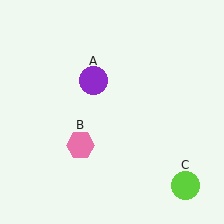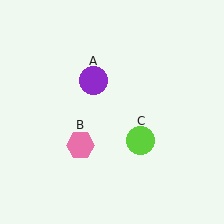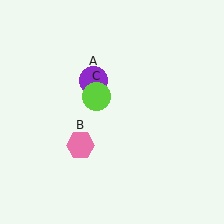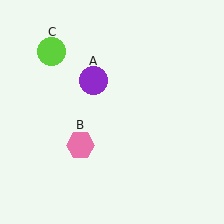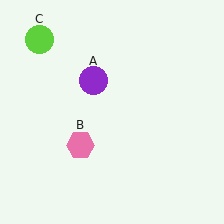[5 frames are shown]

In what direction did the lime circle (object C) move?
The lime circle (object C) moved up and to the left.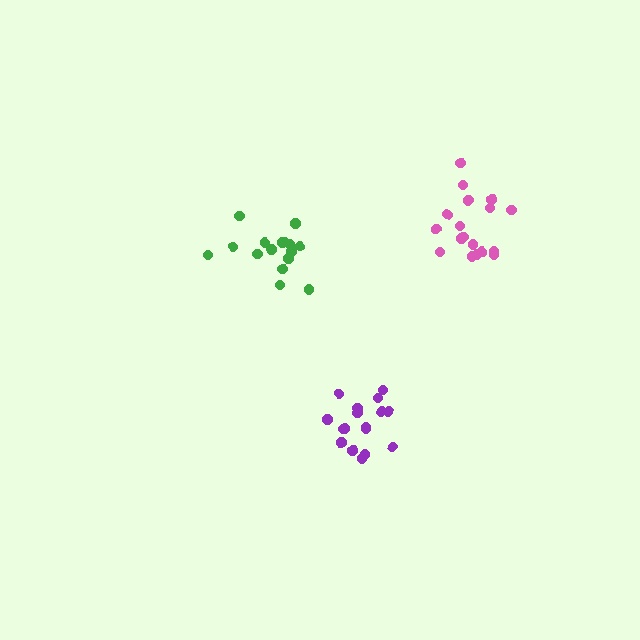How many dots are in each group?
Group 1: 17 dots, Group 2: 16 dots, Group 3: 20 dots (53 total).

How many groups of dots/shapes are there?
There are 3 groups.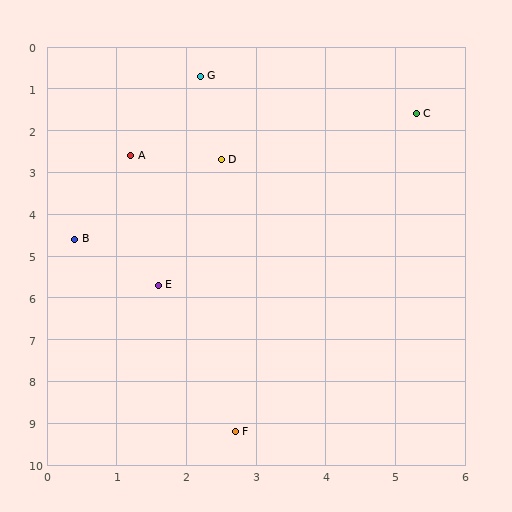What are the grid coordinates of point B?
Point B is at approximately (0.4, 4.6).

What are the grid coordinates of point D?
Point D is at approximately (2.5, 2.7).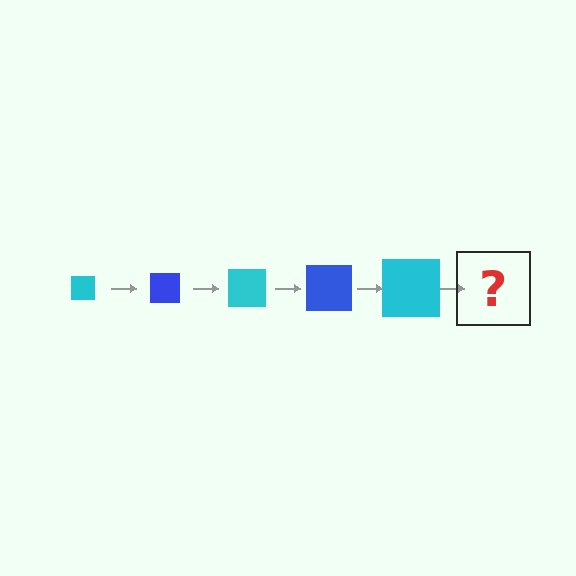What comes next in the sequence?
The next element should be a blue square, larger than the previous one.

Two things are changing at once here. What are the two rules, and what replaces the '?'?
The two rules are that the square grows larger each step and the color cycles through cyan and blue. The '?' should be a blue square, larger than the previous one.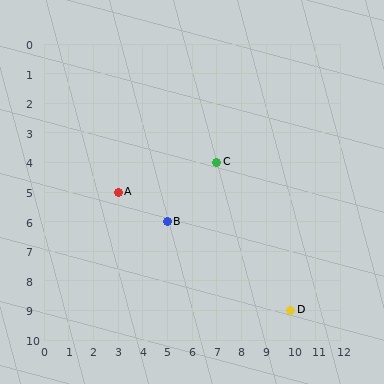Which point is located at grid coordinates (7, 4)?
Point C is at (7, 4).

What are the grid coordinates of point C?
Point C is at grid coordinates (7, 4).